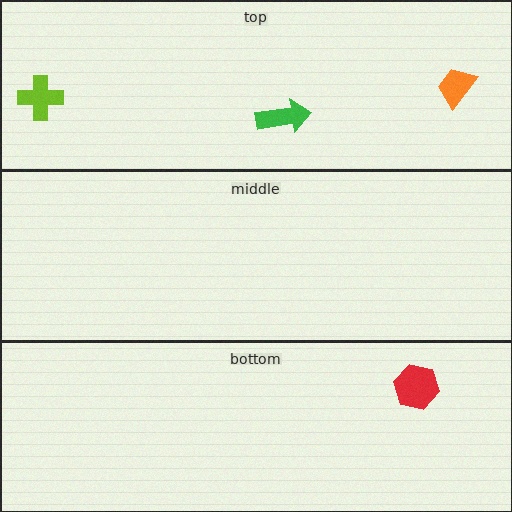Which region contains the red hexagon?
The bottom region.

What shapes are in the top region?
The green arrow, the lime cross, the orange trapezoid.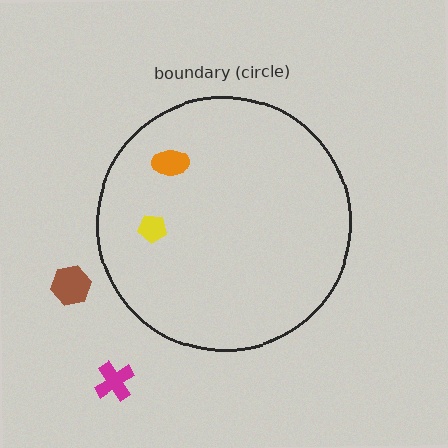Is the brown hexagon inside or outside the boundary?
Outside.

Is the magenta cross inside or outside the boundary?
Outside.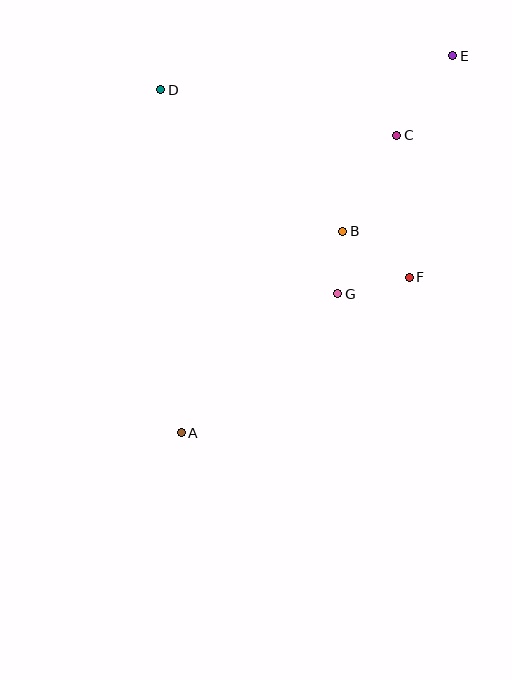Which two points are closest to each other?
Points B and G are closest to each other.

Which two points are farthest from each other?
Points A and E are farthest from each other.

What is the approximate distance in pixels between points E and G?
The distance between E and G is approximately 264 pixels.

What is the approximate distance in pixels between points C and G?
The distance between C and G is approximately 169 pixels.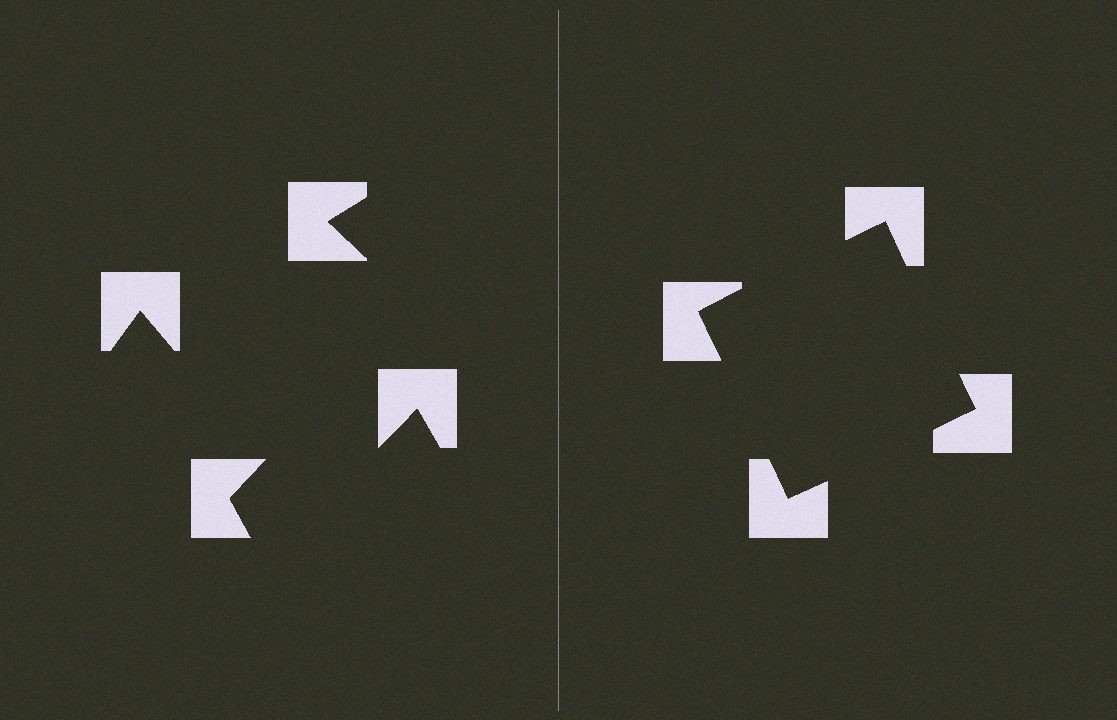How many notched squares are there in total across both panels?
8 — 4 on each side.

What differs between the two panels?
The notched squares are positioned identically on both sides; only the wedge orientations differ. On the right they align to a square; on the left they are misaligned.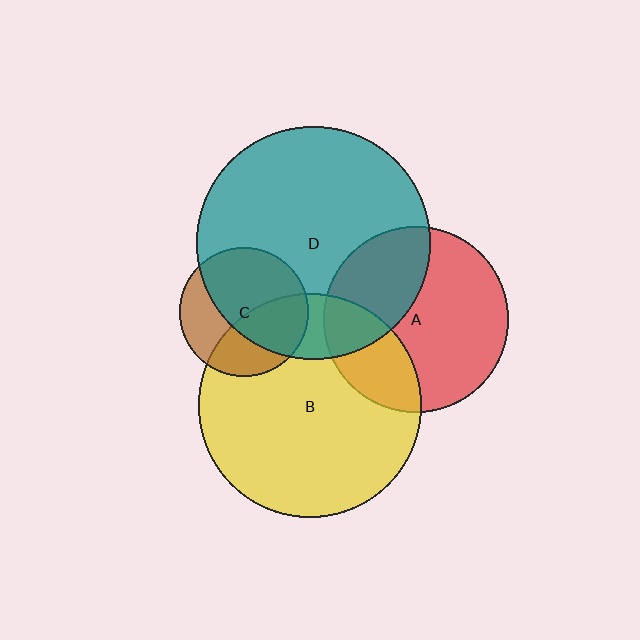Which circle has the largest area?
Circle D (teal).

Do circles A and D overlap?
Yes.